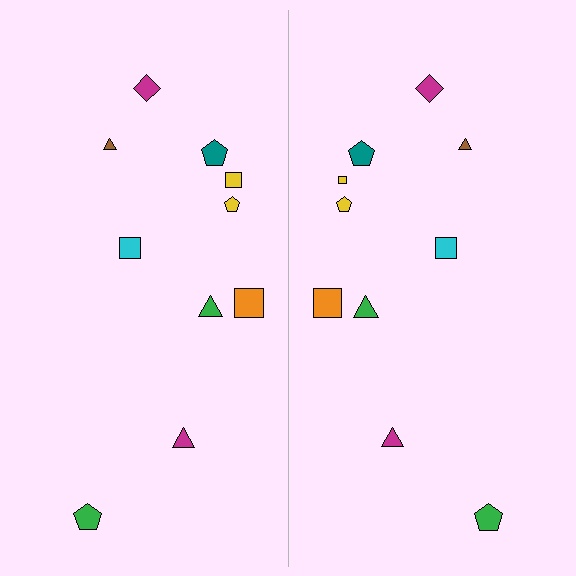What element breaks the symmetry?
The yellow square on the right side has a different size than its mirror counterpart.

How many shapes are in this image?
There are 20 shapes in this image.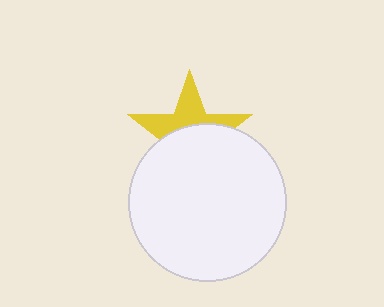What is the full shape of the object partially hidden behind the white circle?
The partially hidden object is a yellow star.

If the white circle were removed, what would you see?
You would see the complete yellow star.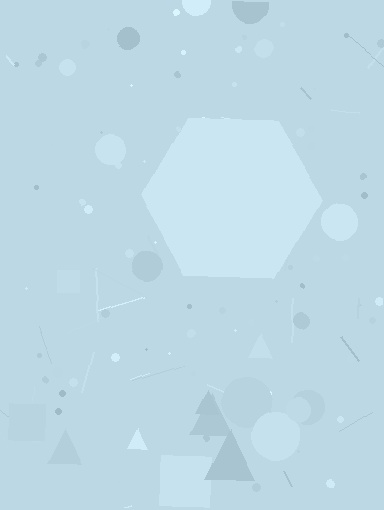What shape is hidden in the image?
A hexagon is hidden in the image.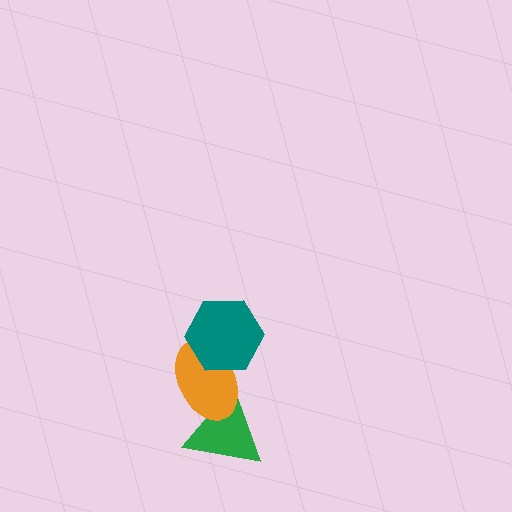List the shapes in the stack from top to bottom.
From top to bottom: the teal hexagon, the orange ellipse, the green triangle.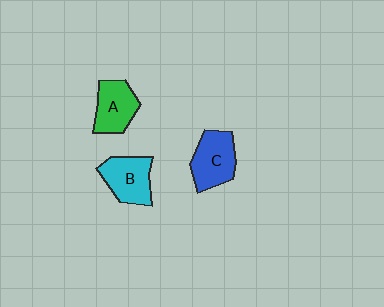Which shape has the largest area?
Shape C (blue).